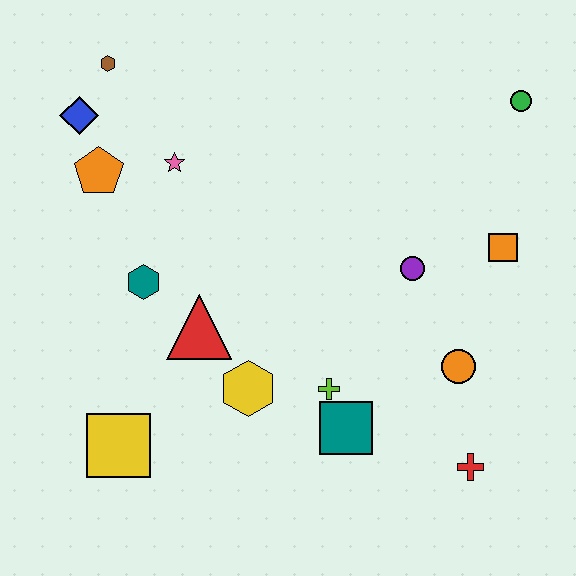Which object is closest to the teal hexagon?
The red triangle is closest to the teal hexagon.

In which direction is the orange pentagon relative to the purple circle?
The orange pentagon is to the left of the purple circle.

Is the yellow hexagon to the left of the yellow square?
No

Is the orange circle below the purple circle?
Yes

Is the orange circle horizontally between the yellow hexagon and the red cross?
Yes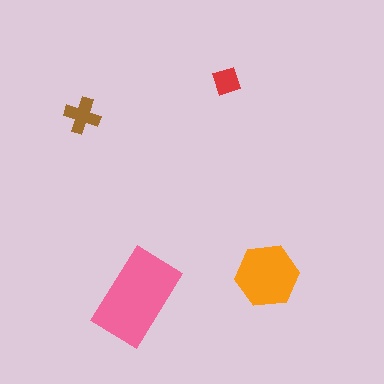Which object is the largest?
The pink rectangle.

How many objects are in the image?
There are 4 objects in the image.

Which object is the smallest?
The red diamond.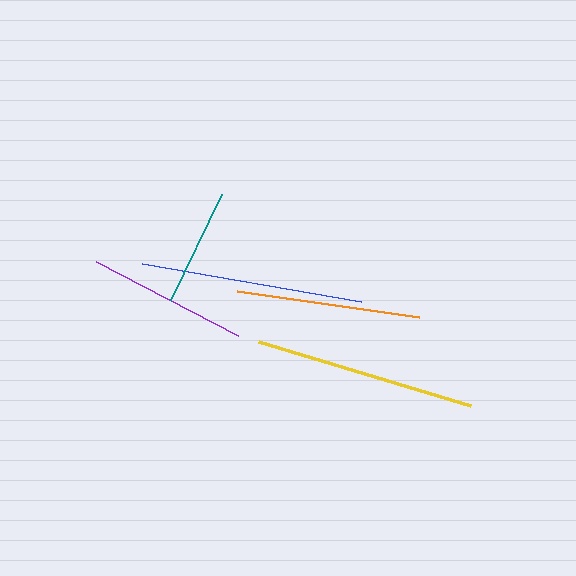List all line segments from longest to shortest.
From longest to shortest: blue, yellow, orange, purple, teal.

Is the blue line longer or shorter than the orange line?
The blue line is longer than the orange line.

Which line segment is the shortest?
The teal line is the shortest at approximately 118 pixels.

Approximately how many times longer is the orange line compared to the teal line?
The orange line is approximately 1.6 times the length of the teal line.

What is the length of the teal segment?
The teal segment is approximately 118 pixels long.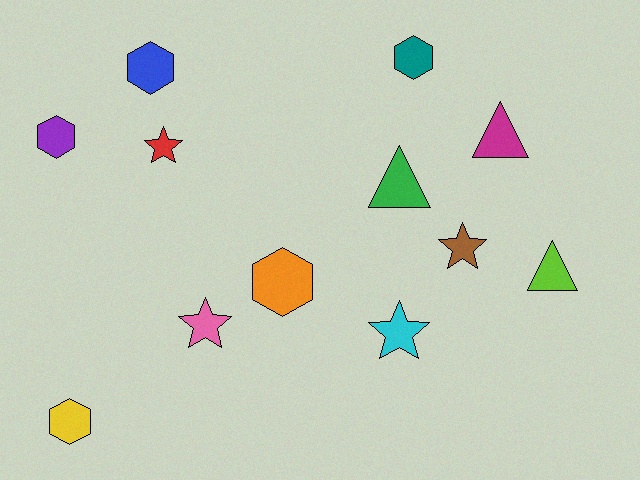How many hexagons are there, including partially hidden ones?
There are 5 hexagons.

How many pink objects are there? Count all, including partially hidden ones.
There is 1 pink object.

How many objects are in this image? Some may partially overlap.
There are 12 objects.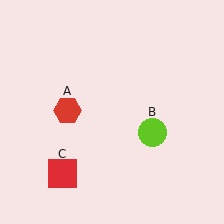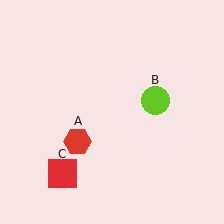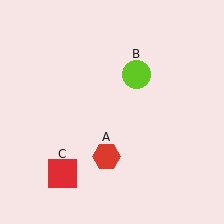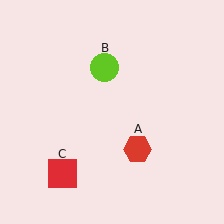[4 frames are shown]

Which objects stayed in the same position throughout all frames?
Red square (object C) remained stationary.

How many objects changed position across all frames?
2 objects changed position: red hexagon (object A), lime circle (object B).